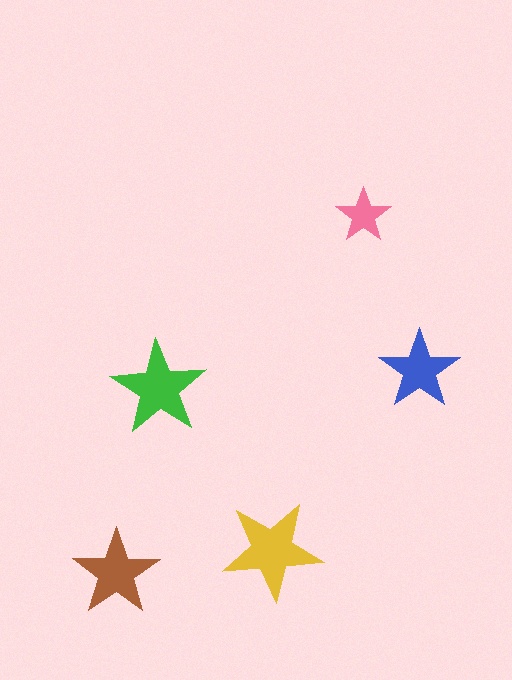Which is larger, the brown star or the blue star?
The brown one.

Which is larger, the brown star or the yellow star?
The yellow one.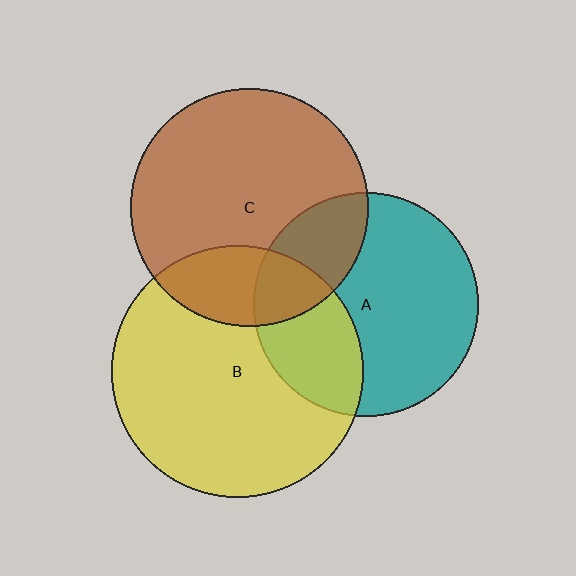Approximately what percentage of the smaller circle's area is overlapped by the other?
Approximately 30%.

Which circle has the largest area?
Circle B (yellow).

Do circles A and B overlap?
Yes.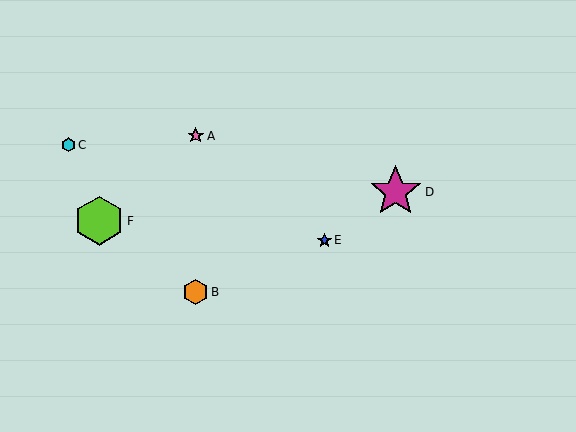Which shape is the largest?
The magenta star (labeled D) is the largest.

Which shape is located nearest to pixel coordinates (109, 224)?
The lime hexagon (labeled F) at (99, 221) is nearest to that location.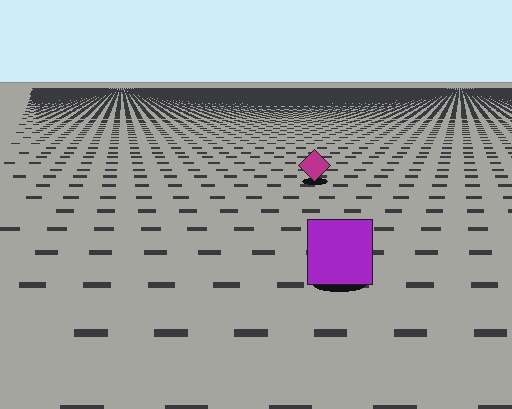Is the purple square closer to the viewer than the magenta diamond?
Yes. The purple square is closer — you can tell from the texture gradient: the ground texture is coarser near it.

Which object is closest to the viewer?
The purple square is closest. The texture marks near it are larger and more spread out.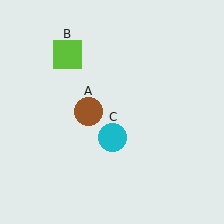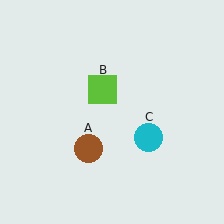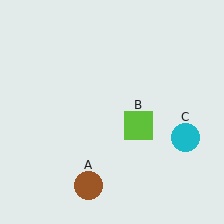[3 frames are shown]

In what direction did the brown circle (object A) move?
The brown circle (object A) moved down.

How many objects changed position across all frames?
3 objects changed position: brown circle (object A), lime square (object B), cyan circle (object C).